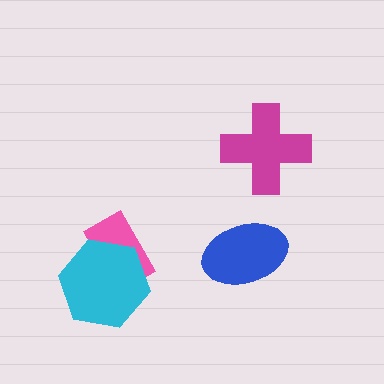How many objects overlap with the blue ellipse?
0 objects overlap with the blue ellipse.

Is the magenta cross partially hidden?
No, no other shape covers it.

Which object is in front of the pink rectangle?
The cyan hexagon is in front of the pink rectangle.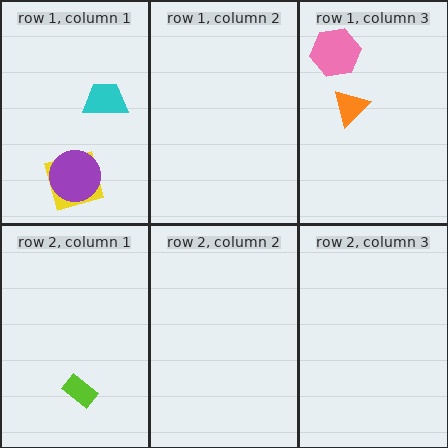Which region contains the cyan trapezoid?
The row 1, column 1 region.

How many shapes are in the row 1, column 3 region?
2.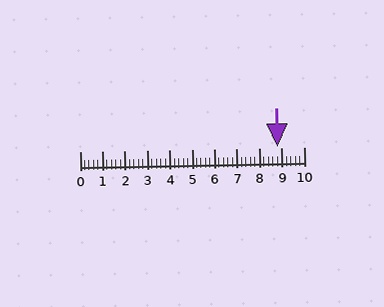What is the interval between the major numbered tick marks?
The major tick marks are spaced 1 units apart.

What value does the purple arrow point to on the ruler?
The purple arrow points to approximately 8.8.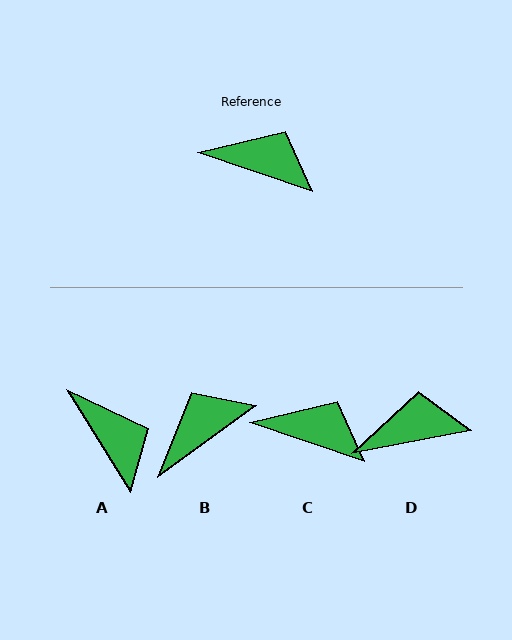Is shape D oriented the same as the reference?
No, it is off by about 30 degrees.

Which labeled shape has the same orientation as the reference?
C.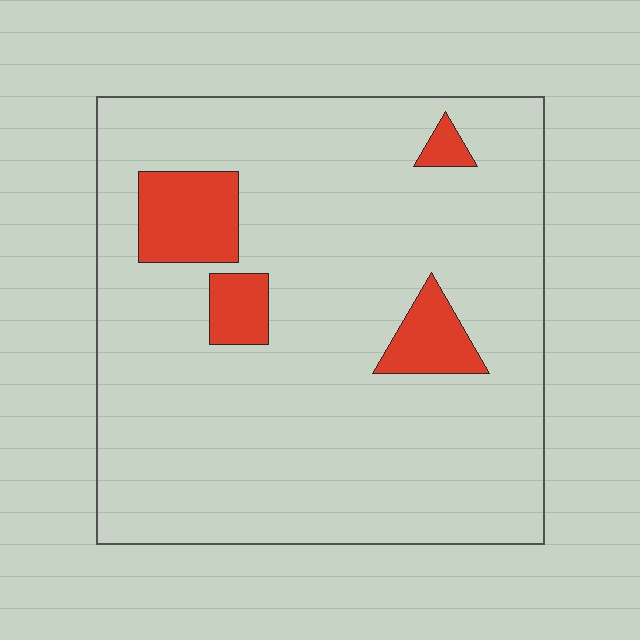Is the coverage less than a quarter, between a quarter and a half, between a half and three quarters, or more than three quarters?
Less than a quarter.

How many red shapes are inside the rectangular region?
4.